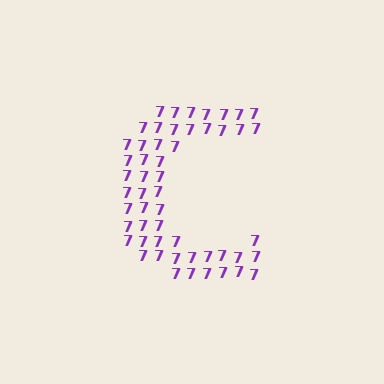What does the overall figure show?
The overall figure shows the letter C.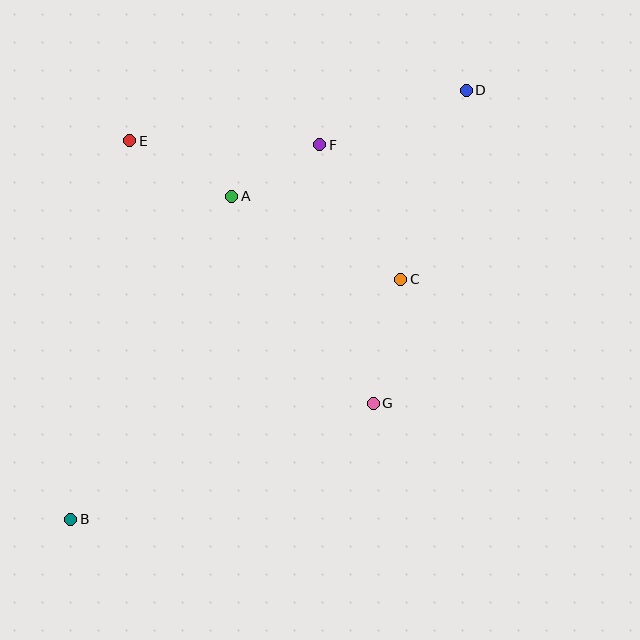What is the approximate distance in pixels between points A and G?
The distance between A and G is approximately 251 pixels.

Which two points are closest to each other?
Points A and F are closest to each other.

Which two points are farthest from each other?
Points B and D are farthest from each other.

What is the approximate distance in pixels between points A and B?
The distance between A and B is approximately 361 pixels.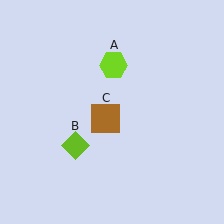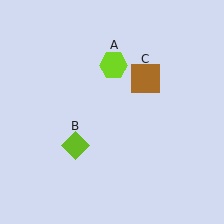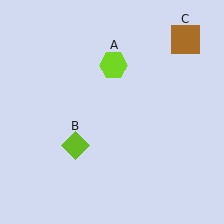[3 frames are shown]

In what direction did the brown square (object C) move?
The brown square (object C) moved up and to the right.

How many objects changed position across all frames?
1 object changed position: brown square (object C).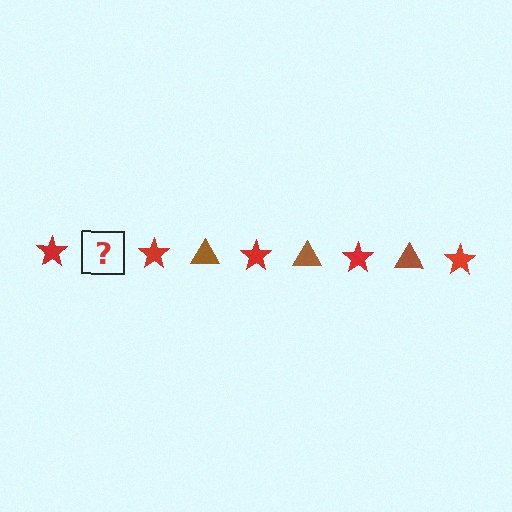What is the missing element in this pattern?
The missing element is a brown triangle.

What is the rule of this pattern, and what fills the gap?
The rule is that the pattern alternates between red star and brown triangle. The gap should be filled with a brown triangle.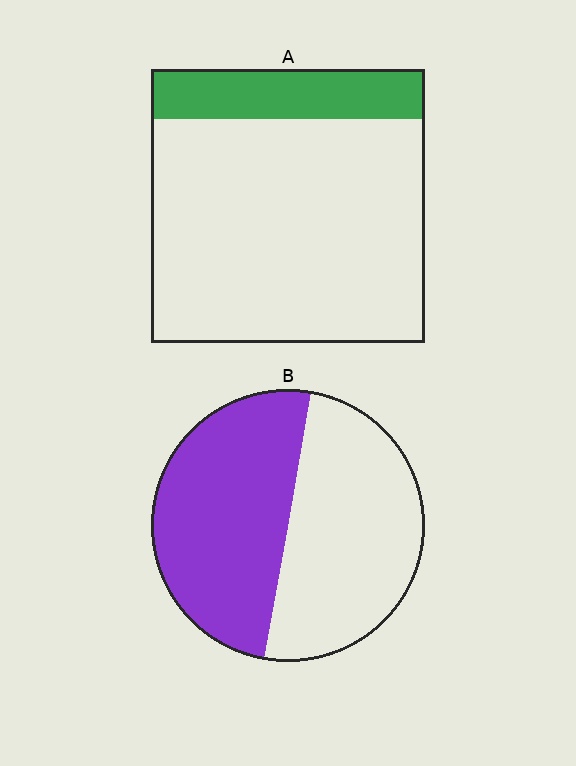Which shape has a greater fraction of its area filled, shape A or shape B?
Shape B.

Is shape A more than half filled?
No.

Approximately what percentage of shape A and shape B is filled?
A is approximately 20% and B is approximately 50%.